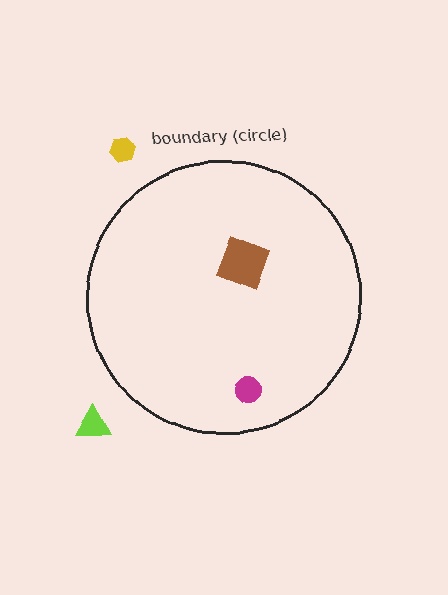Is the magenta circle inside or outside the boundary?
Inside.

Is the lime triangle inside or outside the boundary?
Outside.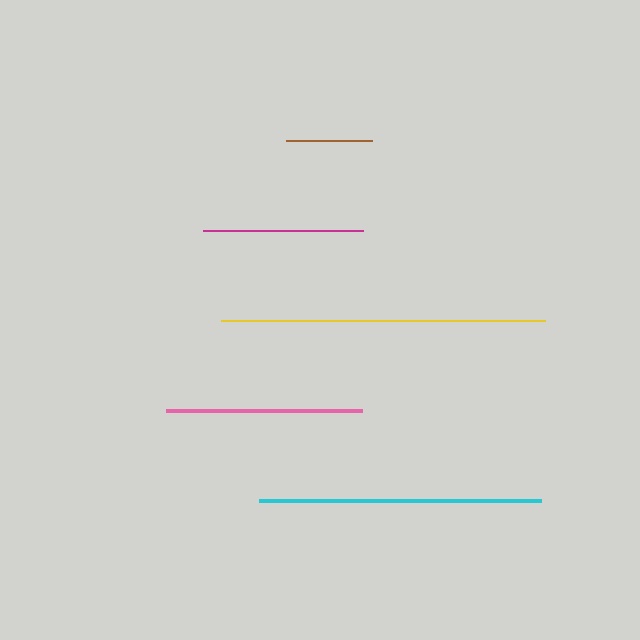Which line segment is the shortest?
The brown line is the shortest at approximately 86 pixels.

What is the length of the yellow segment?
The yellow segment is approximately 324 pixels long.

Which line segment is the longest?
The yellow line is the longest at approximately 324 pixels.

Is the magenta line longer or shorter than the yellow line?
The yellow line is longer than the magenta line.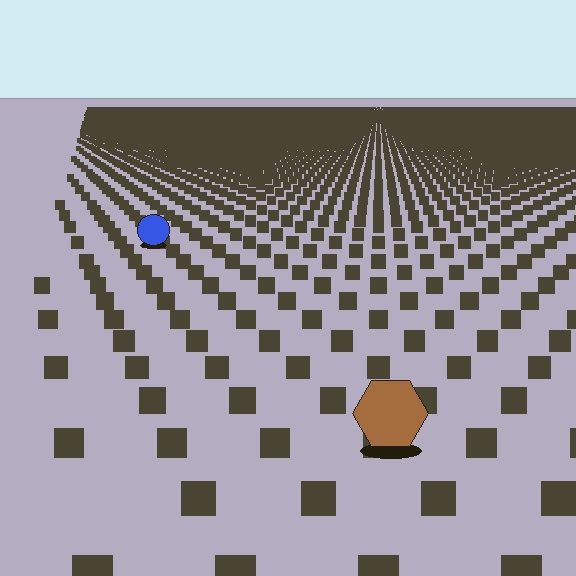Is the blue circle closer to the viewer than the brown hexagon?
No. The brown hexagon is closer — you can tell from the texture gradient: the ground texture is coarser near it.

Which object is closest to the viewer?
The brown hexagon is closest. The texture marks near it are larger and more spread out.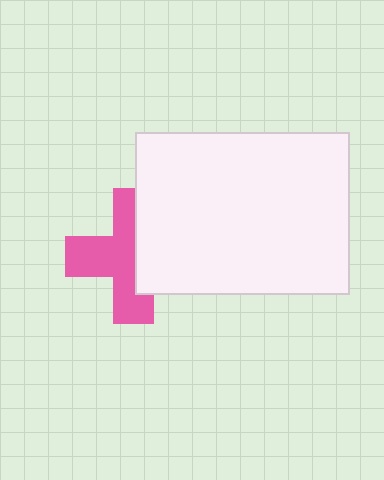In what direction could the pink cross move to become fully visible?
The pink cross could move left. That would shift it out from behind the white rectangle entirely.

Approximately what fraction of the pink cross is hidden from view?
Roughly 42% of the pink cross is hidden behind the white rectangle.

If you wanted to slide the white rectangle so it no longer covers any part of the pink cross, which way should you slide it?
Slide it right — that is the most direct way to separate the two shapes.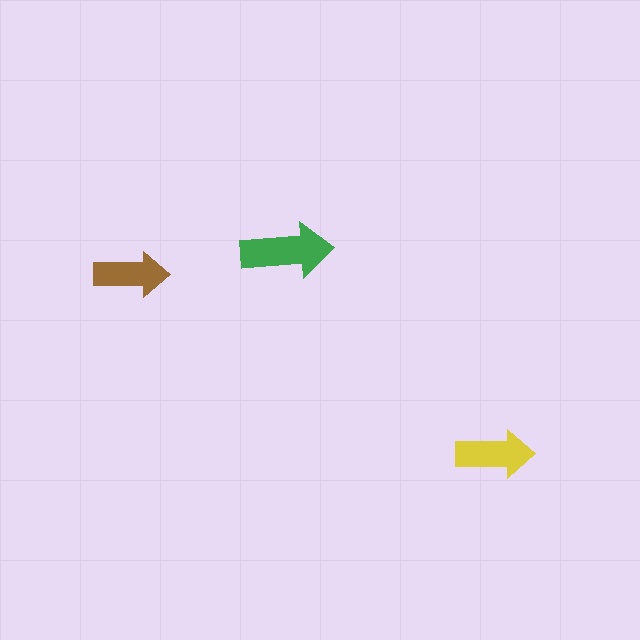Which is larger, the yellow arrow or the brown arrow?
The yellow one.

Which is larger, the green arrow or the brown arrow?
The green one.